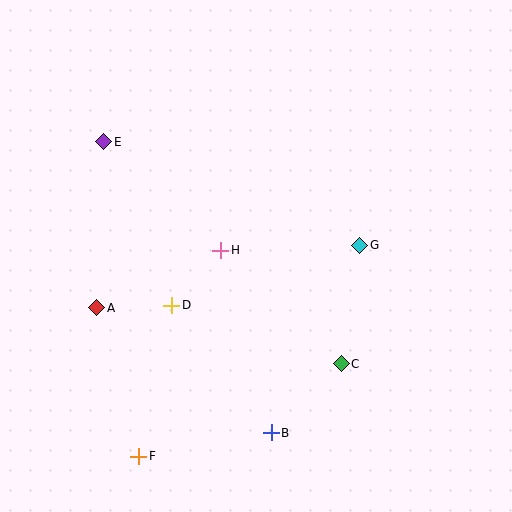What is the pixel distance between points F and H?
The distance between F and H is 222 pixels.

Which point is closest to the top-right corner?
Point G is closest to the top-right corner.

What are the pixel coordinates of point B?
Point B is at (271, 433).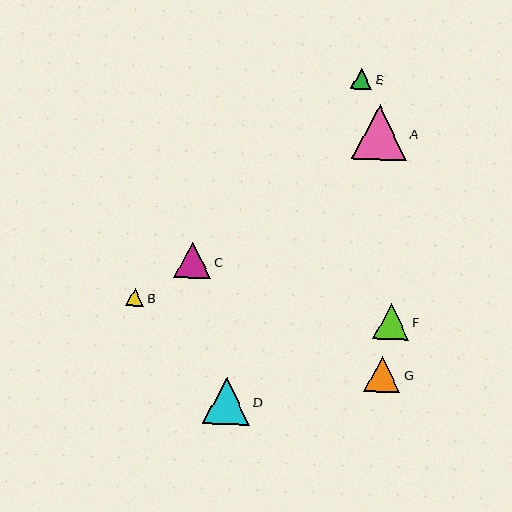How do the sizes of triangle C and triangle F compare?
Triangle C and triangle F are approximately the same size.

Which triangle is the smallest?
Triangle B is the smallest with a size of approximately 18 pixels.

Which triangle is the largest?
Triangle A is the largest with a size of approximately 55 pixels.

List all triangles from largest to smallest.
From largest to smallest: A, D, C, G, F, E, B.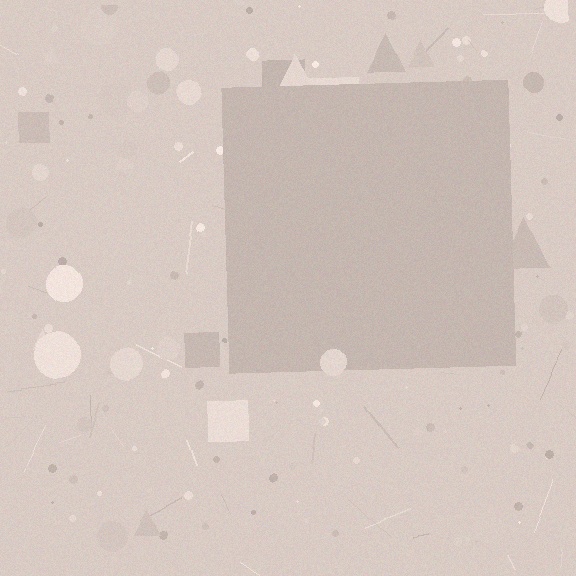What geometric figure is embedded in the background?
A square is embedded in the background.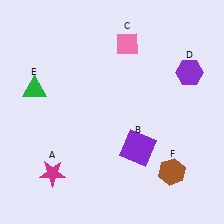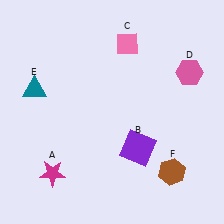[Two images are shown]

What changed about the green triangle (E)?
In Image 1, E is green. In Image 2, it changed to teal.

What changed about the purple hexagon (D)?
In Image 1, D is purple. In Image 2, it changed to pink.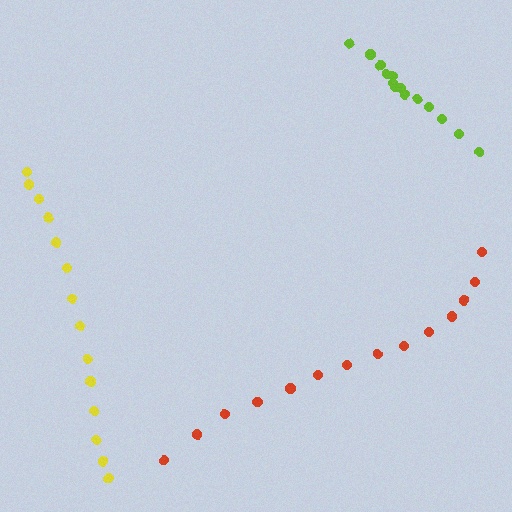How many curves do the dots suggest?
There are 3 distinct paths.